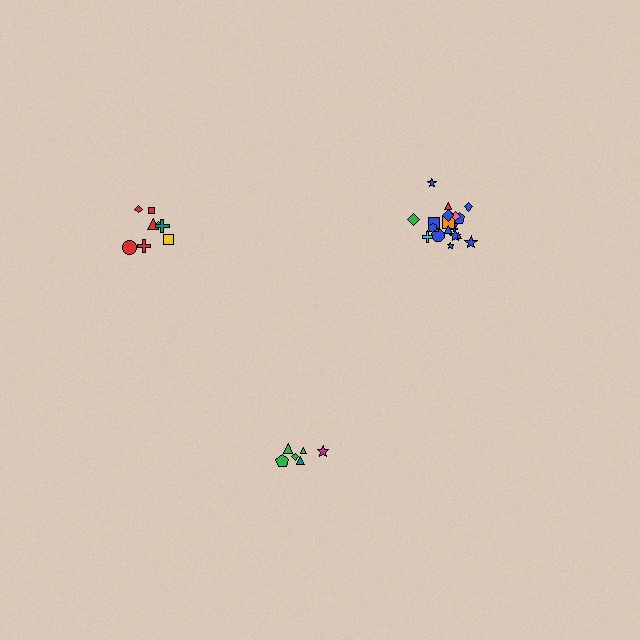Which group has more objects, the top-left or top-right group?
The top-right group.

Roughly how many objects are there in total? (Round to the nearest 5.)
Roughly 35 objects in total.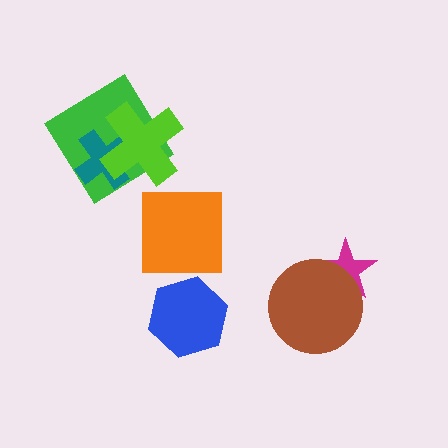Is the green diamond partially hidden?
Yes, it is partially covered by another shape.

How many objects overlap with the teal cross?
2 objects overlap with the teal cross.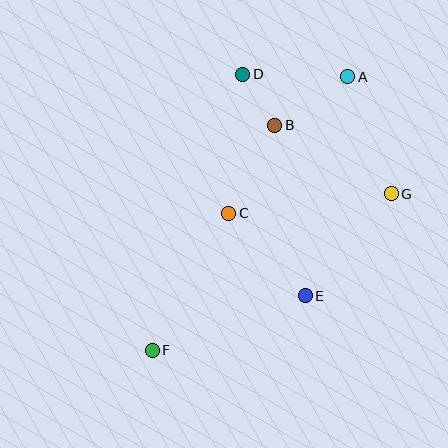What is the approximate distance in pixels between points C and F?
The distance between C and F is approximately 157 pixels.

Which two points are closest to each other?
Points B and D are closest to each other.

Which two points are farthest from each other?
Points A and F are farthest from each other.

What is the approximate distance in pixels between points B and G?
The distance between B and G is approximately 135 pixels.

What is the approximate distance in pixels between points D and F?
The distance between D and F is approximately 290 pixels.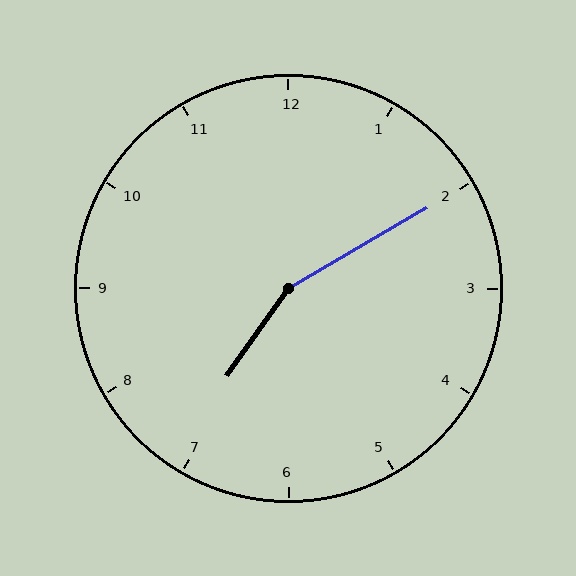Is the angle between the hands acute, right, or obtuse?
It is obtuse.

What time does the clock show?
7:10.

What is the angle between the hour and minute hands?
Approximately 155 degrees.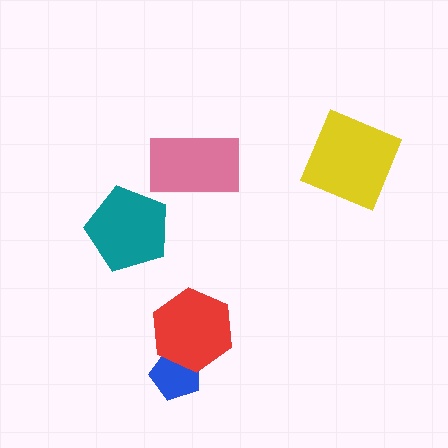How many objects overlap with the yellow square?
0 objects overlap with the yellow square.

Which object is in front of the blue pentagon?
The red hexagon is in front of the blue pentagon.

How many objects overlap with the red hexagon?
1 object overlaps with the red hexagon.